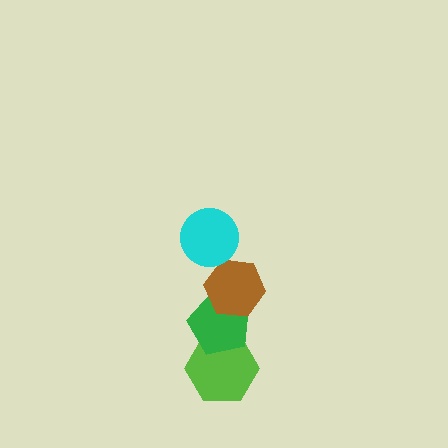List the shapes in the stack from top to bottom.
From top to bottom: the cyan circle, the brown hexagon, the green pentagon, the lime hexagon.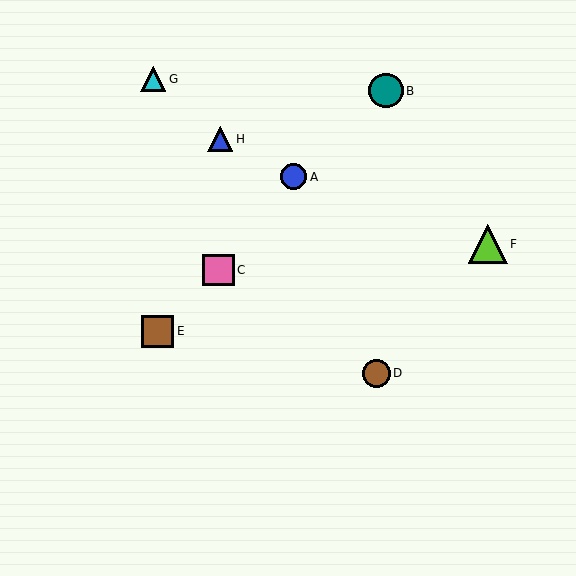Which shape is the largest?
The lime triangle (labeled F) is the largest.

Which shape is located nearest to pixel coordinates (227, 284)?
The pink square (labeled C) at (219, 270) is nearest to that location.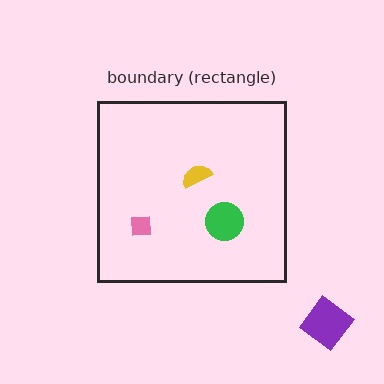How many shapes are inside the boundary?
3 inside, 1 outside.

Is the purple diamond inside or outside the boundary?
Outside.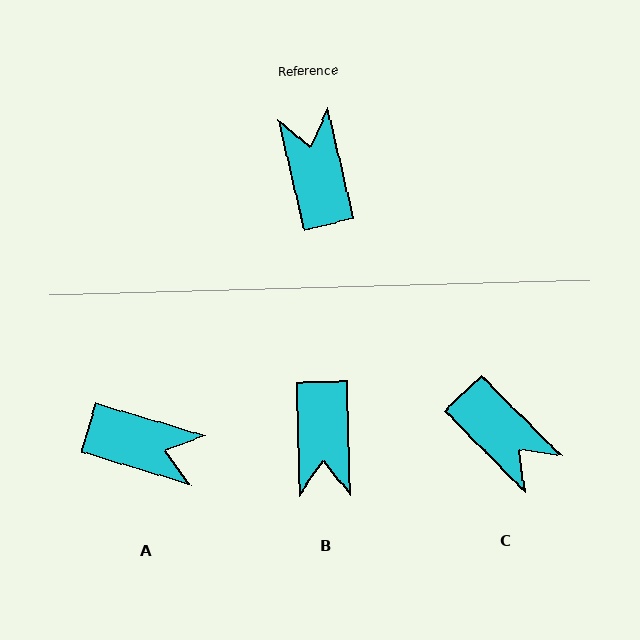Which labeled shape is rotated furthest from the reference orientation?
B, about 168 degrees away.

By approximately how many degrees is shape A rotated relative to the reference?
Approximately 120 degrees clockwise.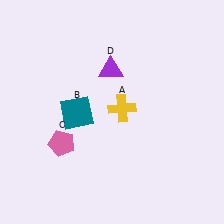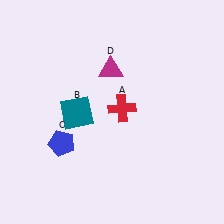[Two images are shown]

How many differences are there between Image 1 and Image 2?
There are 3 differences between the two images.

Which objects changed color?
A changed from yellow to red. C changed from pink to blue. D changed from purple to magenta.